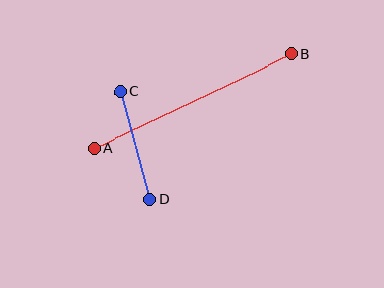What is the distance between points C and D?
The distance is approximately 112 pixels.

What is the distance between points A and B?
The distance is approximately 219 pixels.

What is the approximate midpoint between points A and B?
The midpoint is at approximately (193, 101) pixels.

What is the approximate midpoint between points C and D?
The midpoint is at approximately (135, 146) pixels.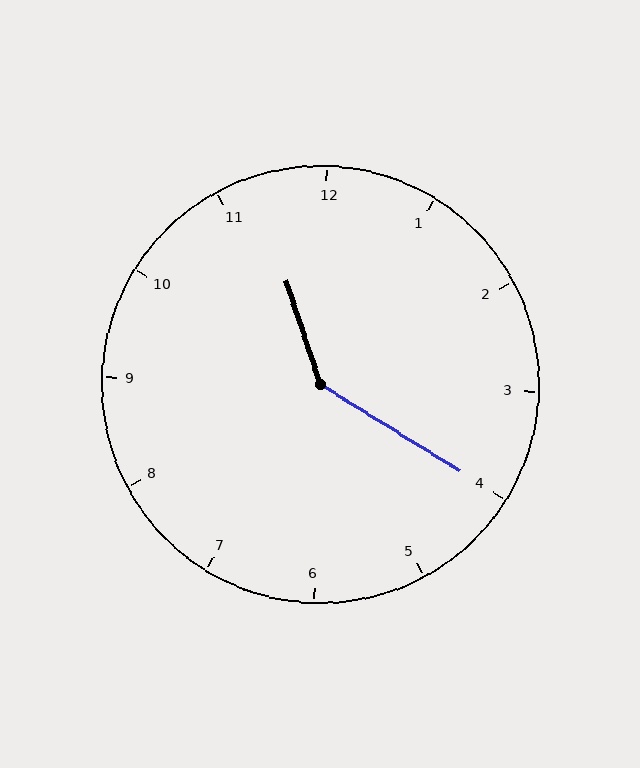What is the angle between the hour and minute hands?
Approximately 140 degrees.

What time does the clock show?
11:20.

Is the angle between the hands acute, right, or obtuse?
It is obtuse.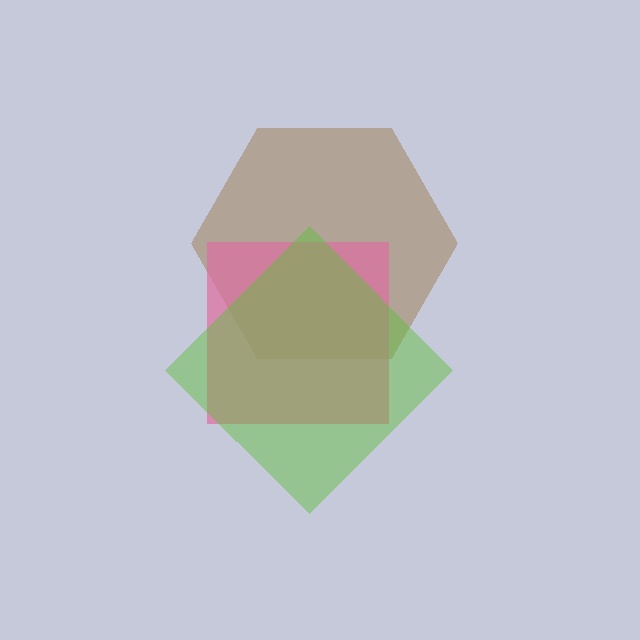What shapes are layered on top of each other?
The layered shapes are: a brown hexagon, a pink square, a lime diamond.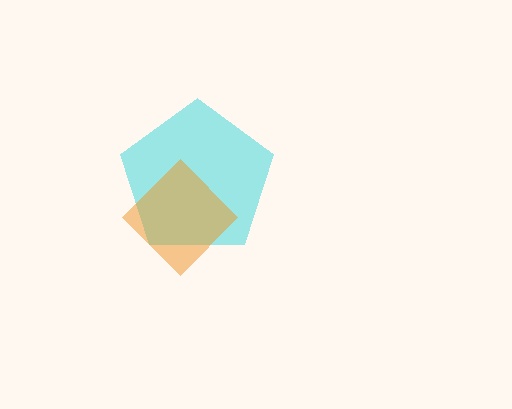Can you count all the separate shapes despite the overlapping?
Yes, there are 2 separate shapes.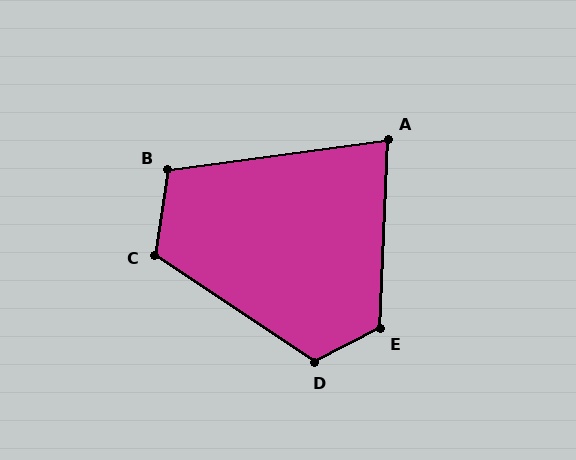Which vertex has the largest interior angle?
E, at approximately 120 degrees.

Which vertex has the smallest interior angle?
A, at approximately 80 degrees.